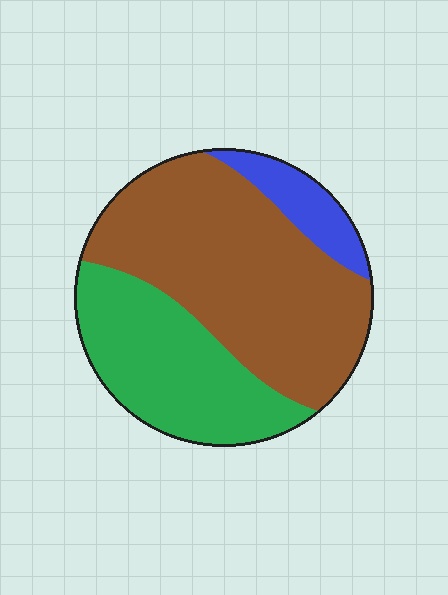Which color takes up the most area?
Brown, at roughly 55%.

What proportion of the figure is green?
Green takes up about one third (1/3) of the figure.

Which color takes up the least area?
Blue, at roughly 10%.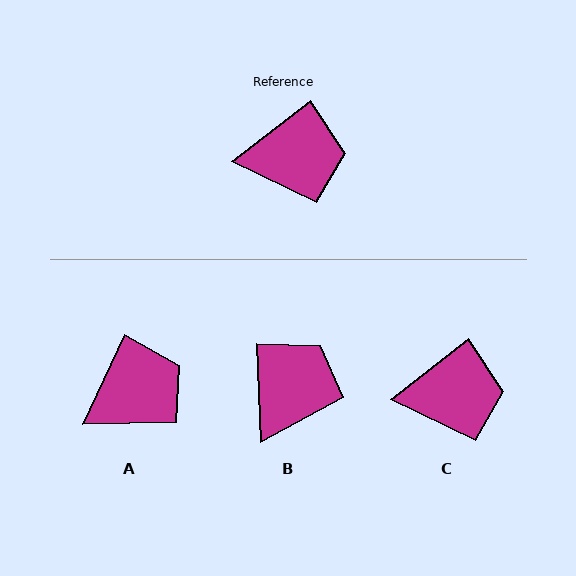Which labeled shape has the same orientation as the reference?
C.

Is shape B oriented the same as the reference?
No, it is off by about 55 degrees.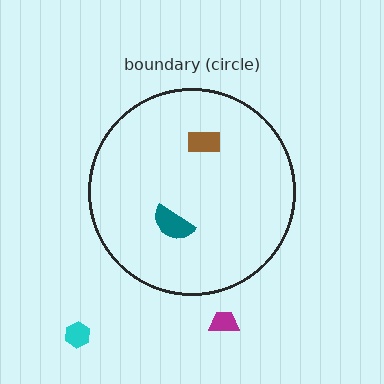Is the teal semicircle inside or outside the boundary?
Inside.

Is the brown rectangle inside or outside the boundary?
Inside.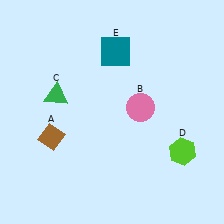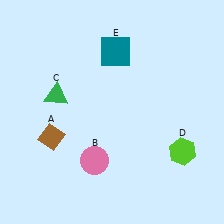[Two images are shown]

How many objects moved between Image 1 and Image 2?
1 object moved between the two images.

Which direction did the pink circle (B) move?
The pink circle (B) moved down.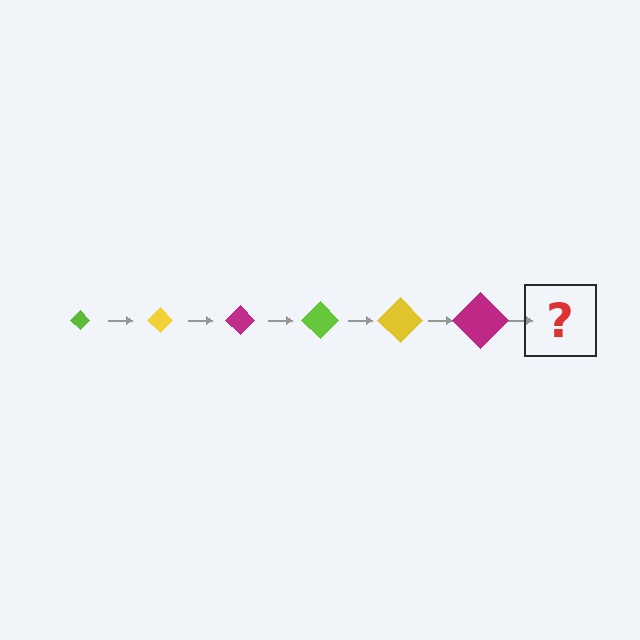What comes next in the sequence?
The next element should be a lime diamond, larger than the previous one.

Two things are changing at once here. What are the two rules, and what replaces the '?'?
The two rules are that the diamond grows larger each step and the color cycles through lime, yellow, and magenta. The '?' should be a lime diamond, larger than the previous one.